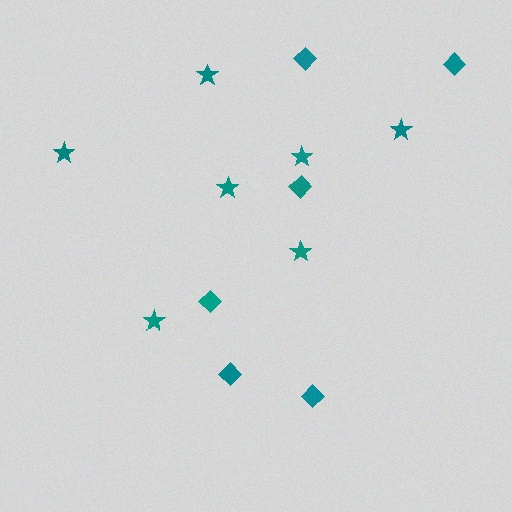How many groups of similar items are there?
There are 2 groups: one group of diamonds (6) and one group of stars (7).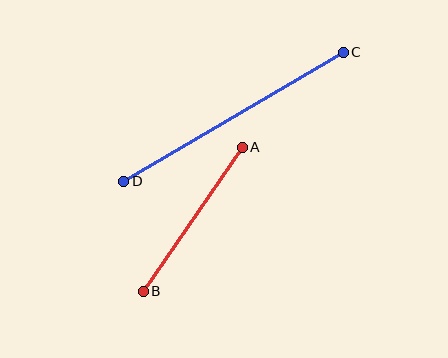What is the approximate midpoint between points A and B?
The midpoint is at approximately (193, 219) pixels.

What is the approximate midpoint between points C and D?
The midpoint is at approximately (233, 117) pixels.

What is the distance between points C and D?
The distance is approximately 254 pixels.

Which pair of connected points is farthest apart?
Points C and D are farthest apart.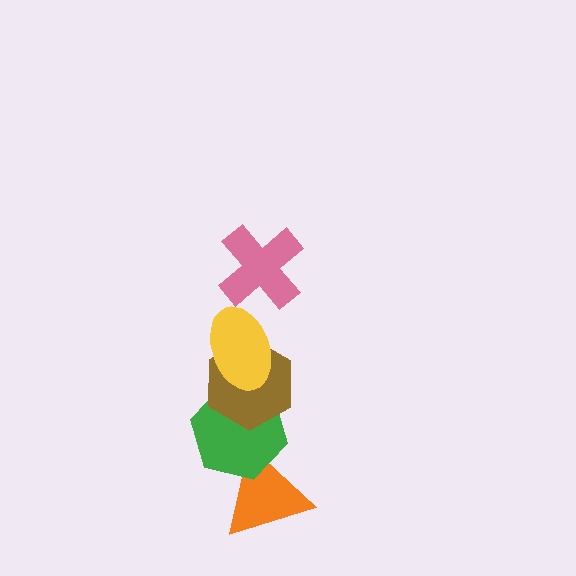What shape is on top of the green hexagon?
The brown hexagon is on top of the green hexagon.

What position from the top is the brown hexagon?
The brown hexagon is 3rd from the top.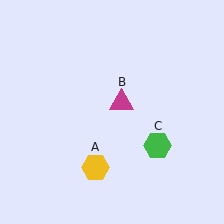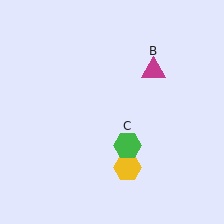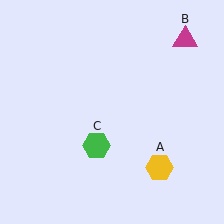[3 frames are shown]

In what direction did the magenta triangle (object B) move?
The magenta triangle (object B) moved up and to the right.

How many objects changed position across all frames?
3 objects changed position: yellow hexagon (object A), magenta triangle (object B), green hexagon (object C).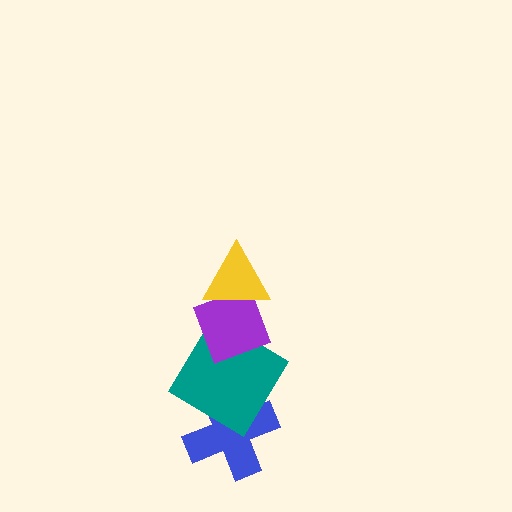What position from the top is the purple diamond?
The purple diamond is 2nd from the top.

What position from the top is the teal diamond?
The teal diamond is 3rd from the top.